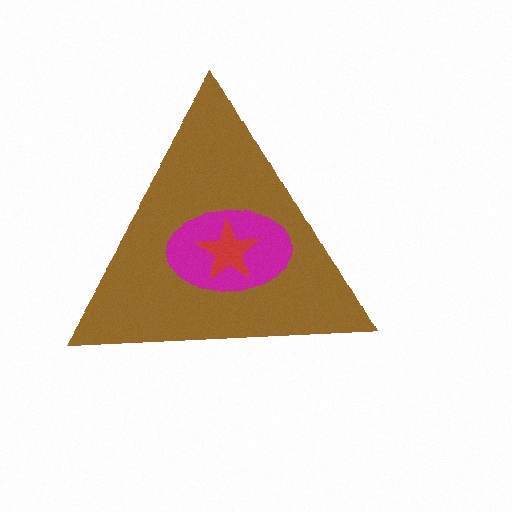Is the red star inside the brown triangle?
Yes.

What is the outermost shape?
The brown triangle.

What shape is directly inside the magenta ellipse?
The red star.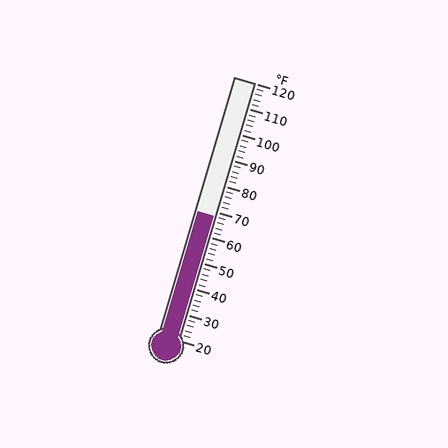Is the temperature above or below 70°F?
The temperature is below 70°F.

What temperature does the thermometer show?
The thermometer shows approximately 68°F.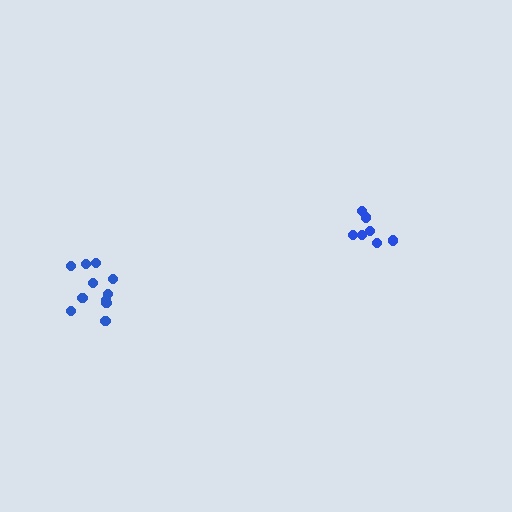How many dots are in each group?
Group 1: 7 dots, Group 2: 11 dots (18 total).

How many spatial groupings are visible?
There are 2 spatial groupings.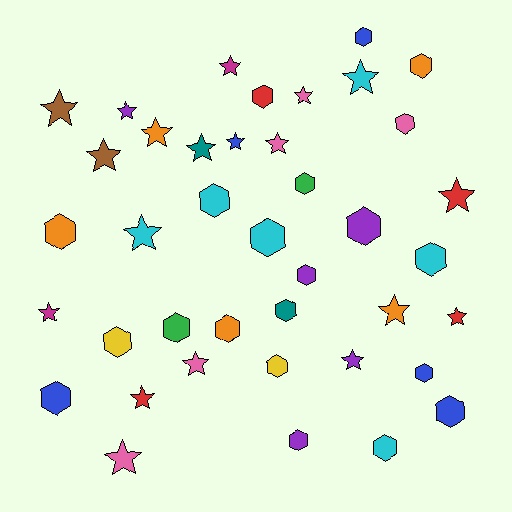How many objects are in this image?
There are 40 objects.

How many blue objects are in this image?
There are 5 blue objects.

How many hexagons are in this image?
There are 21 hexagons.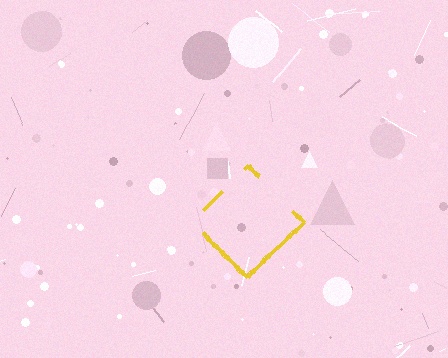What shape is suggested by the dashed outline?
The dashed outline suggests a diamond.